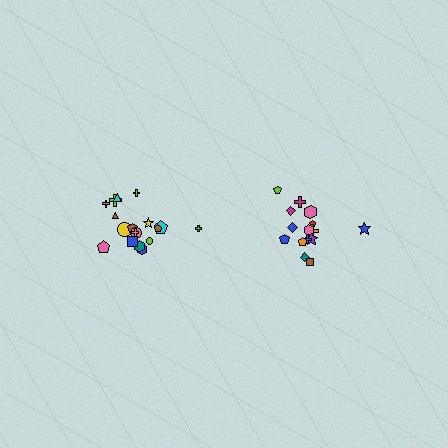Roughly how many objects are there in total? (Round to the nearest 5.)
Roughly 35 objects in total.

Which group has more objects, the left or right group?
The left group.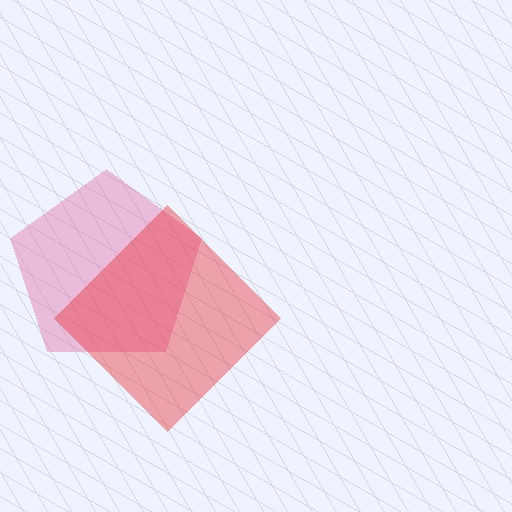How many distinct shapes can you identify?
There are 2 distinct shapes: a pink pentagon, a red diamond.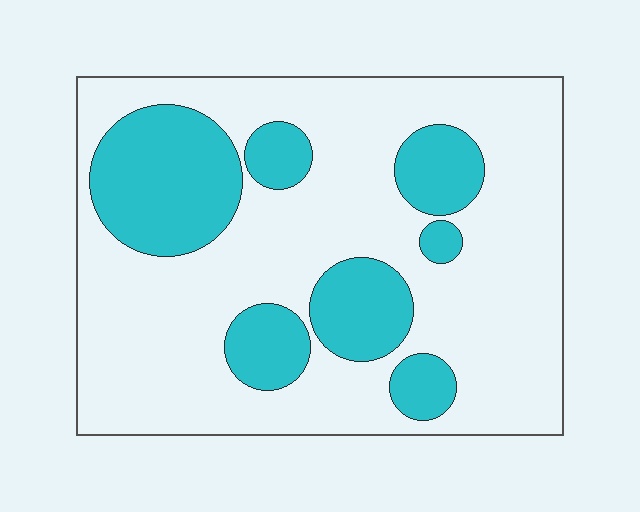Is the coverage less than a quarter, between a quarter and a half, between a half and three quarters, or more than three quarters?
Between a quarter and a half.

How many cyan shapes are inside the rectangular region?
7.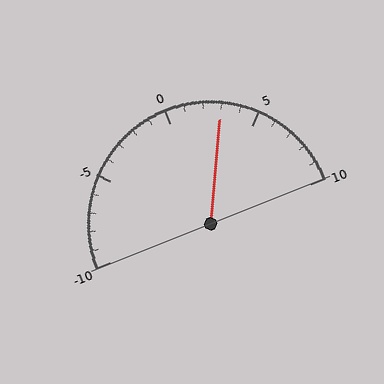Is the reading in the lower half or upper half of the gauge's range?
The reading is in the upper half of the range (-10 to 10).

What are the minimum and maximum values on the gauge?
The gauge ranges from -10 to 10.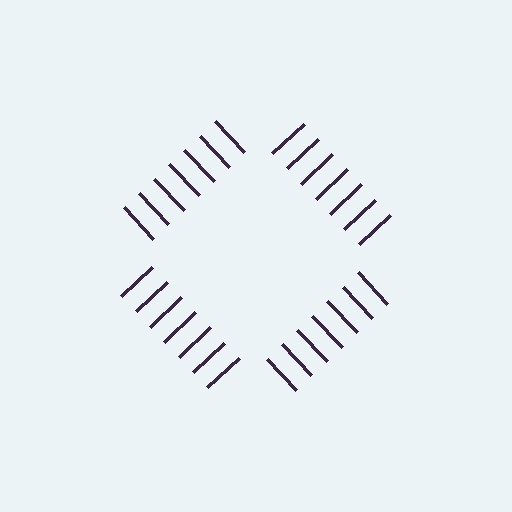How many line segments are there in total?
28 — 7 along each of the 4 edges.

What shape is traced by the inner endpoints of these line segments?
An illusory square — the line segments terminate on its edges but no continuous stroke is drawn.